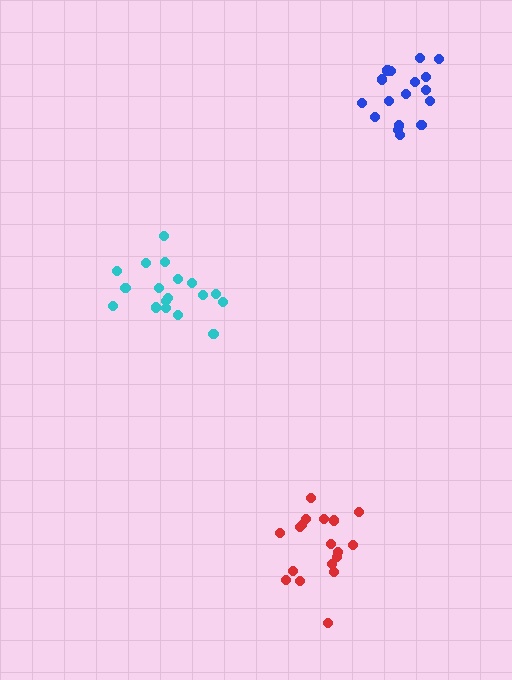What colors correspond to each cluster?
The clusters are colored: cyan, red, blue.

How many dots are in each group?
Group 1: 18 dots, Group 2: 18 dots, Group 3: 17 dots (53 total).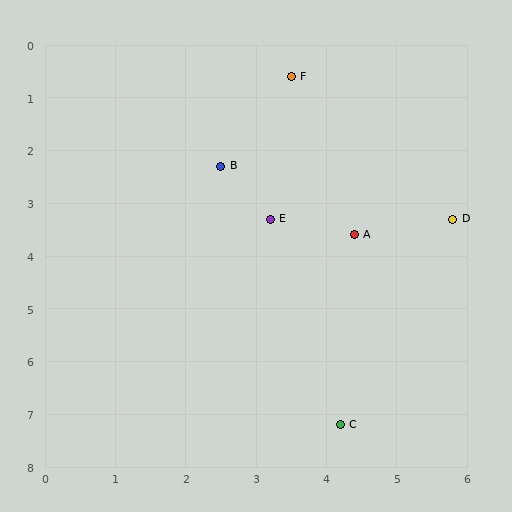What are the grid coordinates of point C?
Point C is at approximately (4.2, 7.2).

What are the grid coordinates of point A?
Point A is at approximately (4.4, 3.6).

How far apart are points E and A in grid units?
Points E and A are about 1.2 grid units apart.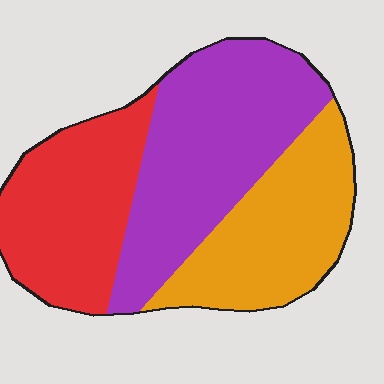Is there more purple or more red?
Purple.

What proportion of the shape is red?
Red covers 30% of the shape.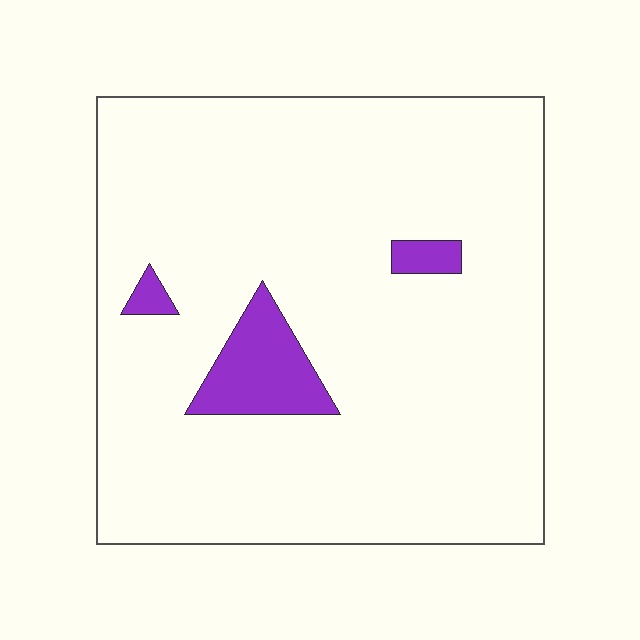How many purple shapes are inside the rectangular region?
3.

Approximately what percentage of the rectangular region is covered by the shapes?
Approximately 5%.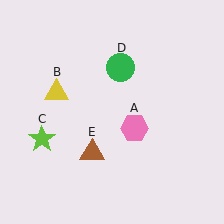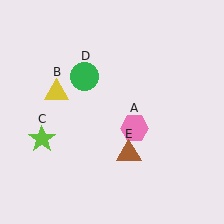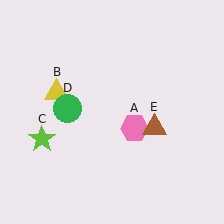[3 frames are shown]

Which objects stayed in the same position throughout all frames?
Pink hexagon (object A) and yellow triangle (object B) and lime star (object C) remained stationary.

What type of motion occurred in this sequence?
The green circle (object D), brown triangle (object E) rotated counterclockwise around the center of the scene.